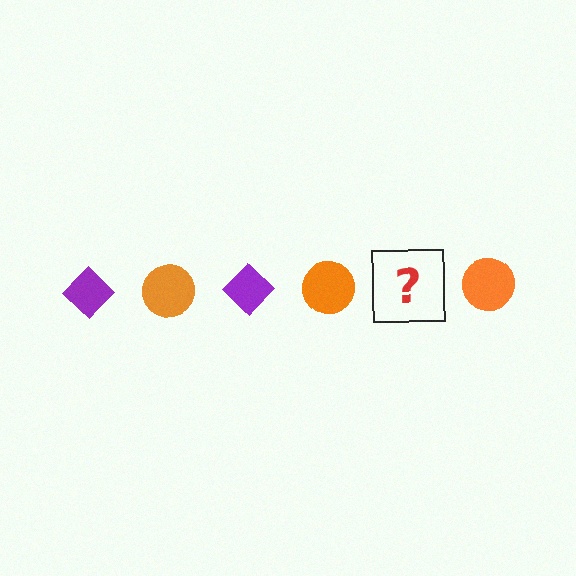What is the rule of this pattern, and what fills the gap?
The rule is that the pattern alternates between purple diamond and orange circle. The gap should be filled with a purple diamond.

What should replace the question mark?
The question mark should be replaced with a purple diamond.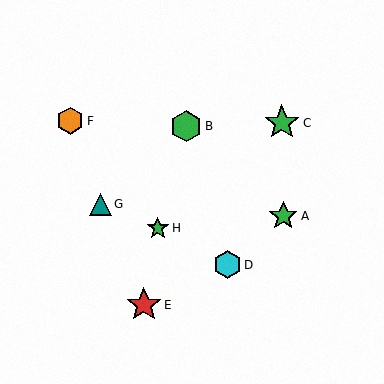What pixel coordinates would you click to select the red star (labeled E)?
Click at (144, 305) to select the red star E.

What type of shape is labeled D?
Shape D is a cyan hexagon.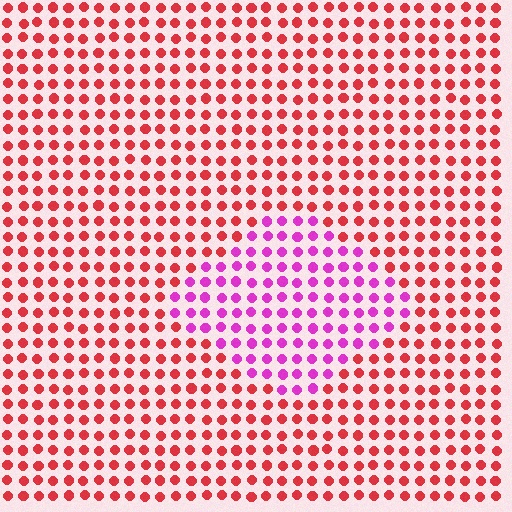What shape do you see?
I see a diamond.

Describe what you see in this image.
The image is filled with small red elements in a uniform arrangement. A diamond-shaped region is visible where the elements are tinted to a slightly different hue, forming a subtle color boundary.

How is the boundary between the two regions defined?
The boundary is defined purely by a slight shift in hue (about 50 degrees). Spacing, size, and orientation are identical on both sides.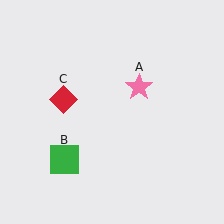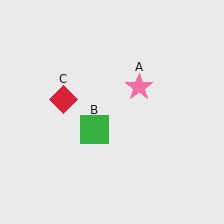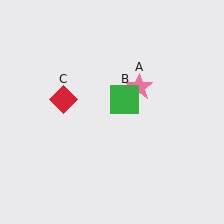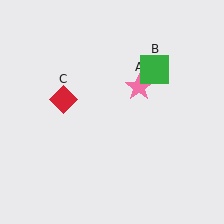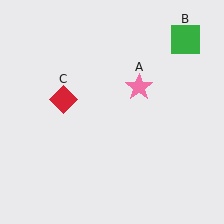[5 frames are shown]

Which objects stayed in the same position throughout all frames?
Pink star (object A) and red diamond (object C) remained stationary.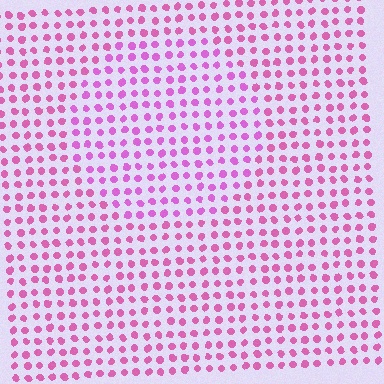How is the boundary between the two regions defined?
The boundary is defined purely by a slight shift in hue (about 19 degrees). Spacing, size, and orientation are identical on both sides.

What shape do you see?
I see a circle.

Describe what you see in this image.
The image is filled with small pink elements in a uniform arrangement. A circle-shaped region is visible where the elements are tinted to a slightly different hue, forming a subtle color boundary.